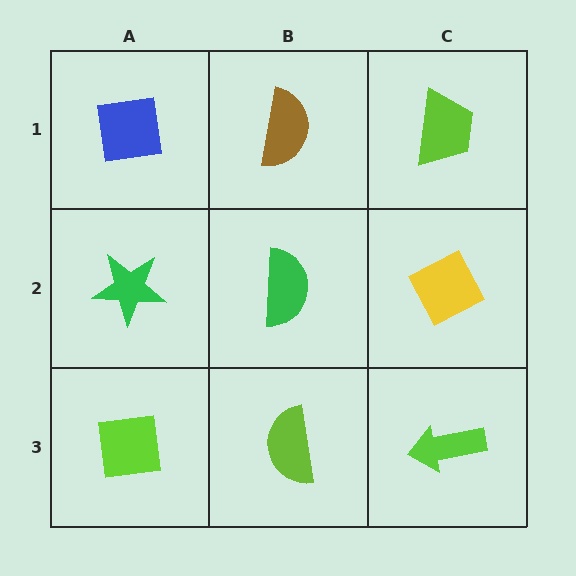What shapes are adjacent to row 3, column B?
A green semicircle (row 2, column B), a lime square (row 3, column A), a lime arrow (row 3, column C).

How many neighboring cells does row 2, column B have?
4.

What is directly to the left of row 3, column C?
A lime semicircle.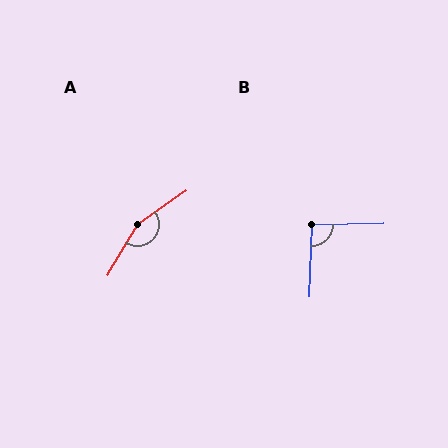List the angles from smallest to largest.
B (93°), A (156°).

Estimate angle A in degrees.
Approximately 156 degrees.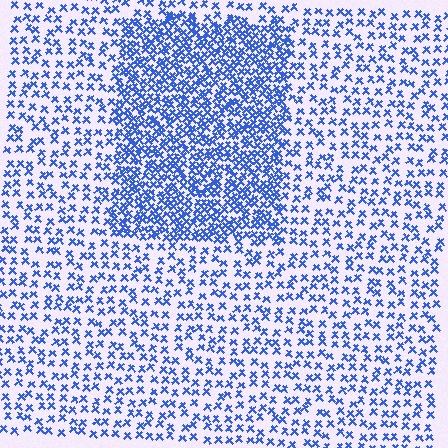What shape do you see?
I see a rectangle.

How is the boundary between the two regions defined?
The boundary is defined by a change in element density (approximately 2.3x ratio). All elements are the same color, size, and shape.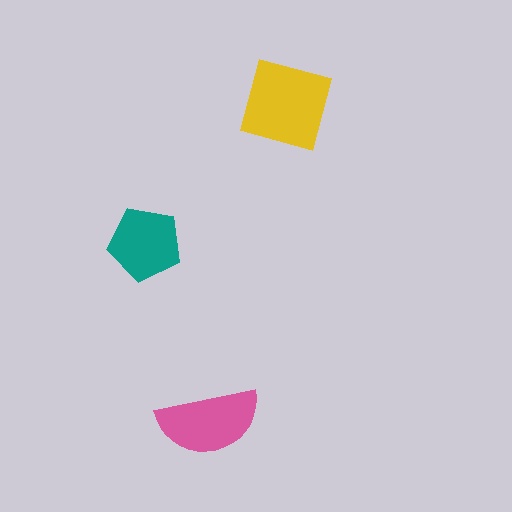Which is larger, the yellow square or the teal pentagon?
The yellow square.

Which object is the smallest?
The teal pentagon.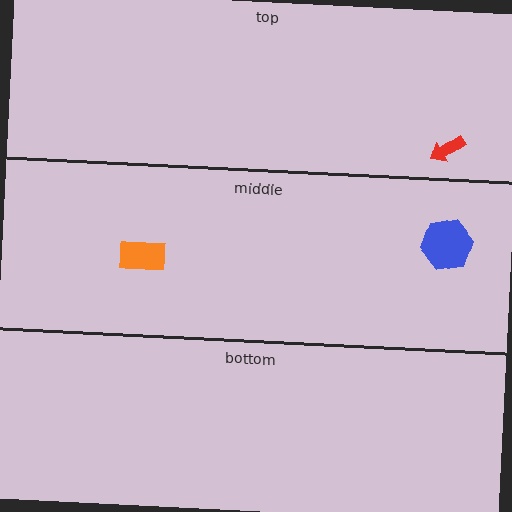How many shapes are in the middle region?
2.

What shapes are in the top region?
The red arrow.